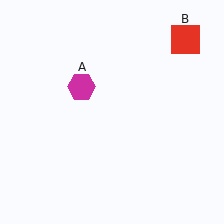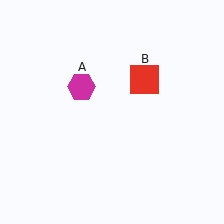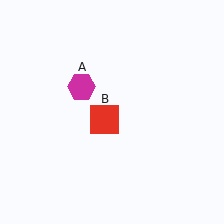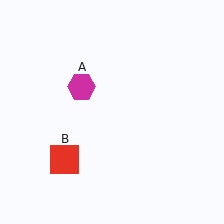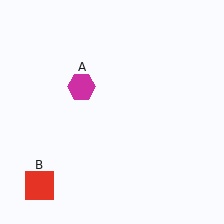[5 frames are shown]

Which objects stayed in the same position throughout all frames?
Magenta hexagon (object A) remained stationary.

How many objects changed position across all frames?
1 object changed position: red square (object B).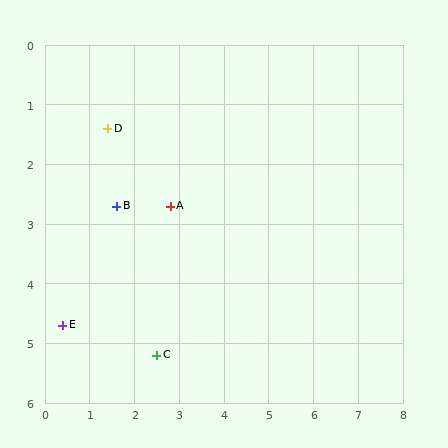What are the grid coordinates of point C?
Point C is at approximately (2.5, 5.2).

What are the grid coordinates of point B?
Point B is at approximately (1.6, 2.7).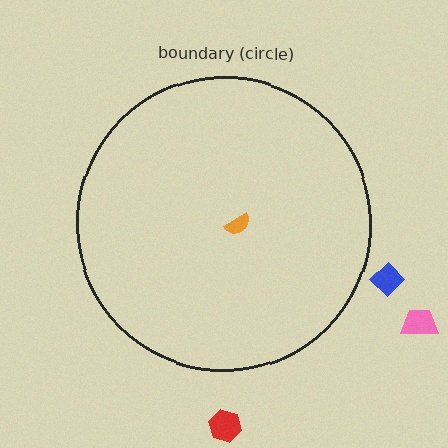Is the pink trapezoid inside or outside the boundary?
Outside.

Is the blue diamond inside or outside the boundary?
Outside.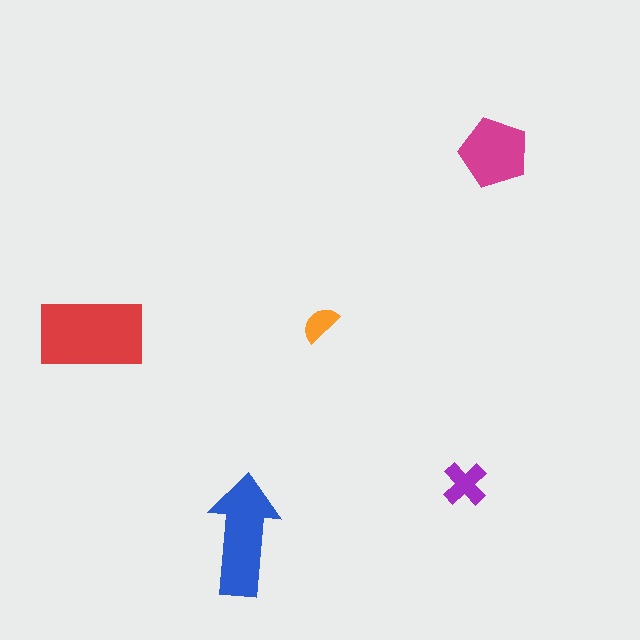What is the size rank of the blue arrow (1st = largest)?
2nd.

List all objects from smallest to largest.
The orange semicircle, the purple cross, the magenta pentagon, the blue arrow, the red rectangle.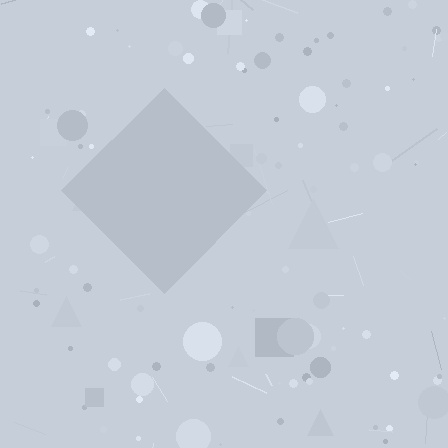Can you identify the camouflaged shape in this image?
The camouflaged shape is a diamond.